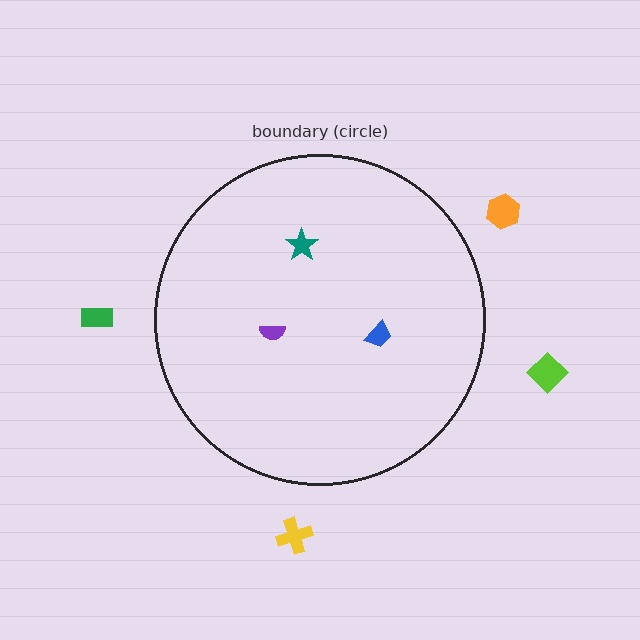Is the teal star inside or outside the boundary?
Inside.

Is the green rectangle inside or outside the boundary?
Outside.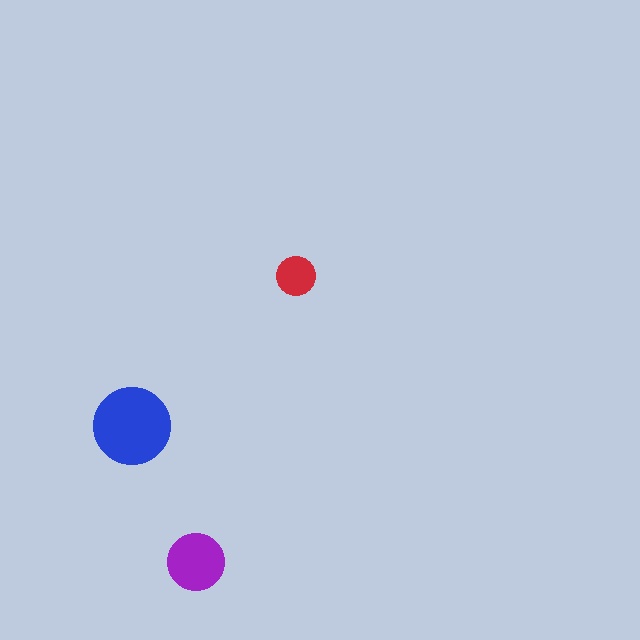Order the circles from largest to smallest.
the blue one, the purple one, the red one.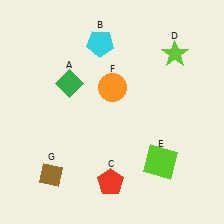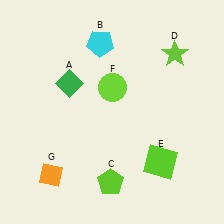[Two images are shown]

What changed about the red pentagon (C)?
In Image 1, C is red. In Image 2, it changed to lime.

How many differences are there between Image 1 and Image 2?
There are 3 differences between the two images.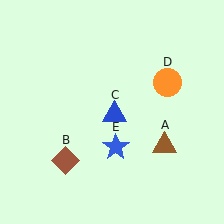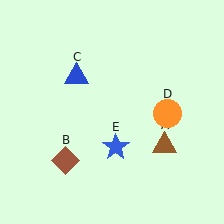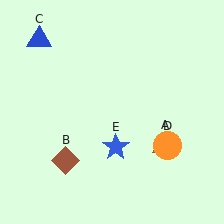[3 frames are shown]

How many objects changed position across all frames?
2 objects changed position: blue triangle (object C), orange circle (object D).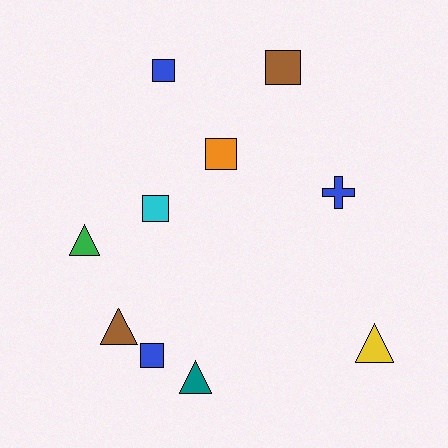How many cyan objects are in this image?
There is 1 cyan object.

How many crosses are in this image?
There is 1 cross.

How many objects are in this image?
There are 10 objects.